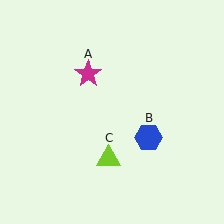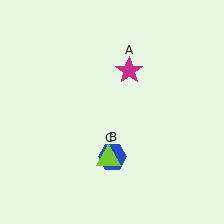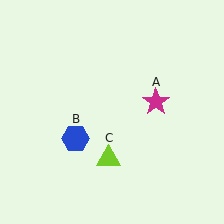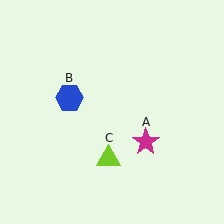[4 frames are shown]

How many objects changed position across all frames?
2 objects changed position: magenta star (object A), blue hexagon (object B).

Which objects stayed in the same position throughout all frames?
Lime triangle (object C) remained stationary.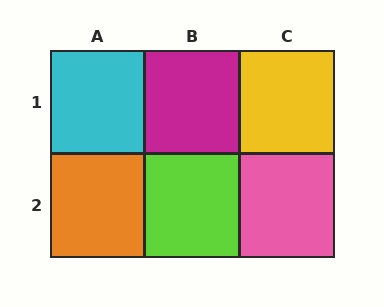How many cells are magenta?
1 cell is magenta.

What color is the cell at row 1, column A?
Cyan.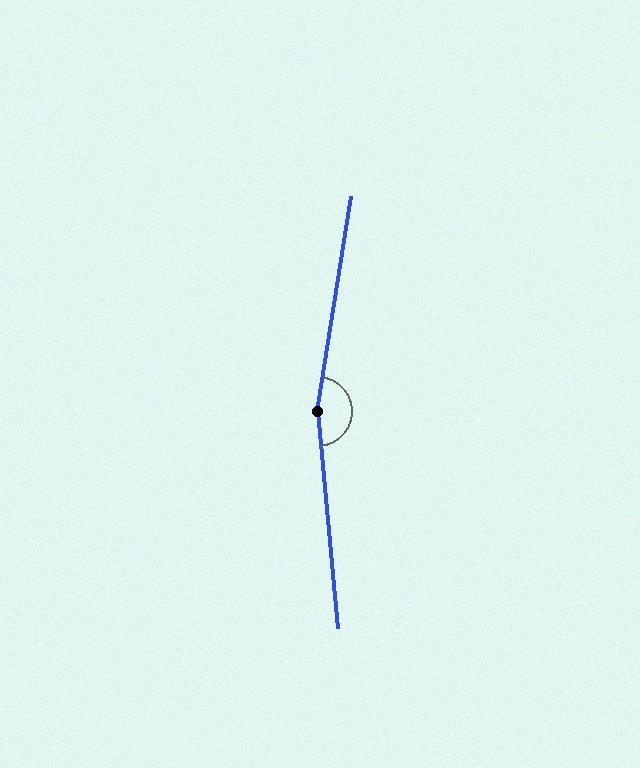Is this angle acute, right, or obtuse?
It is obtuse.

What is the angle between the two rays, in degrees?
Approximately 166 degrees.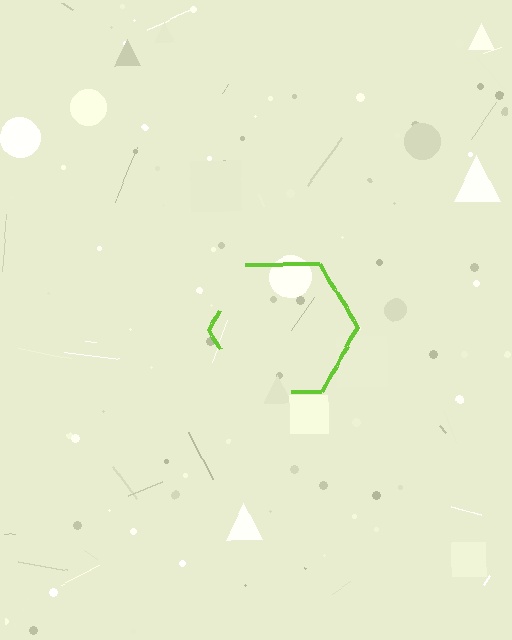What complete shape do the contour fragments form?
The contour fragments form a hexagon.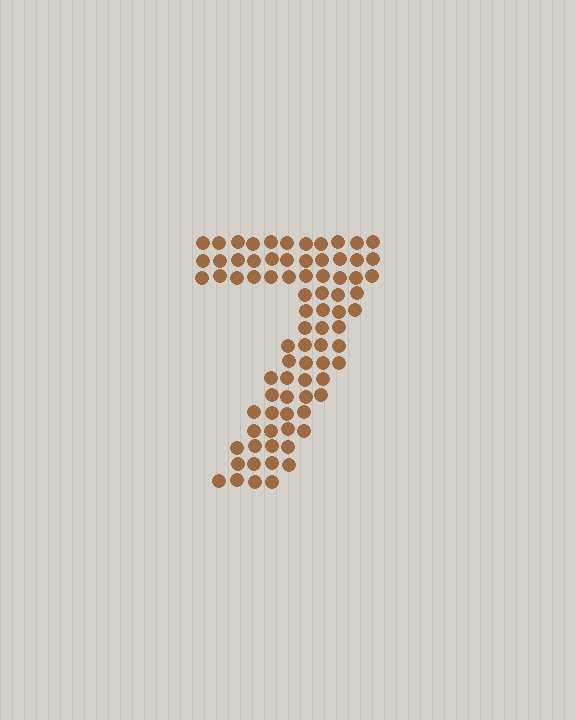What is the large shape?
The large shape is the digit 7.